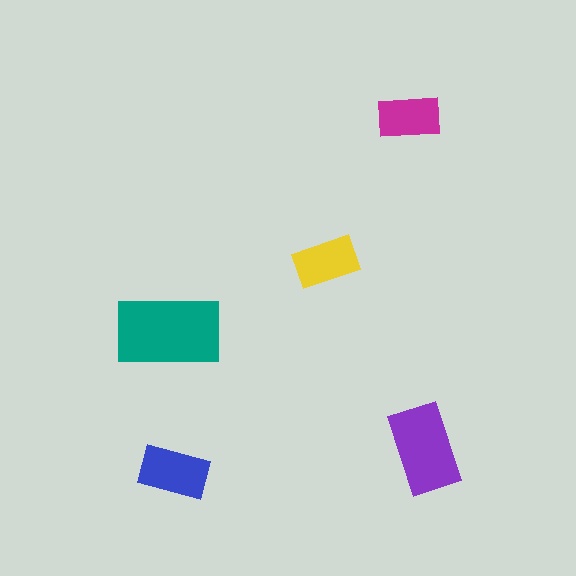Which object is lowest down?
The blue rectangle is bottommost.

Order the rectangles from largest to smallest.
the teal one, the purple one, the blue one, the yellow one, the magenta one.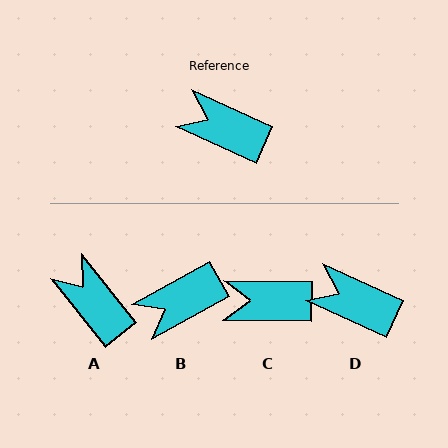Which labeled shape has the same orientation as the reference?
D.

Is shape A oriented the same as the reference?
No, it is off by about 27 degrees.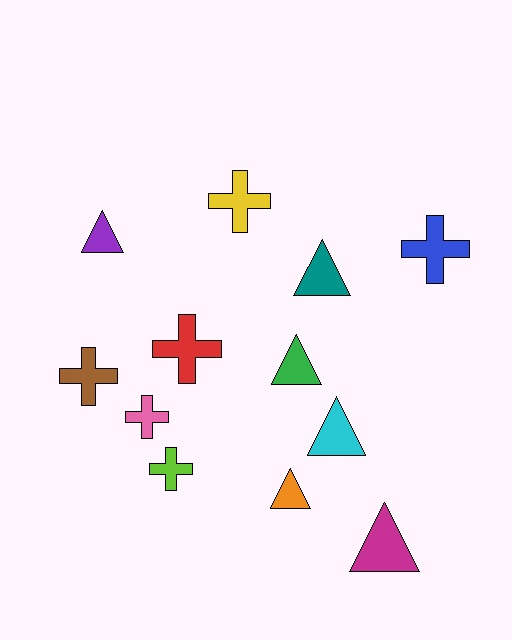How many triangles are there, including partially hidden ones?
There are 6 triangles.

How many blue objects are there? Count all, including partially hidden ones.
There is 1 blue object.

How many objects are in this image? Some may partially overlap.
There are 12 objects.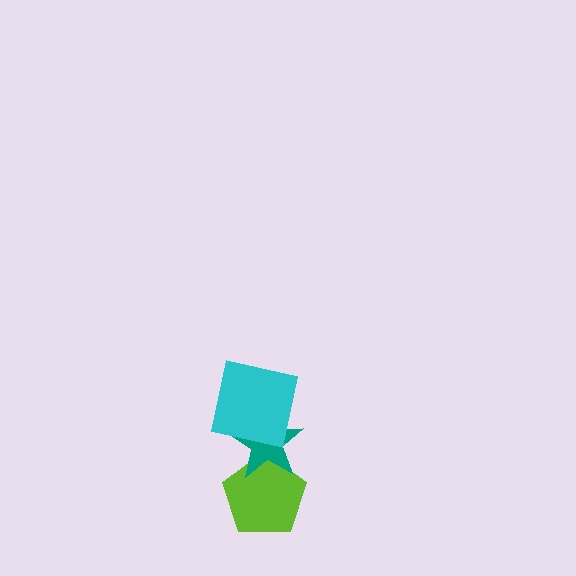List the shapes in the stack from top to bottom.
From top to bottom: the cyan square, the teal star, the lime pentagon.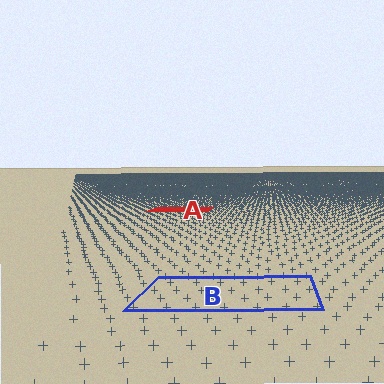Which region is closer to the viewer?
Region B is closer. The texture elements there are larger and more spread out.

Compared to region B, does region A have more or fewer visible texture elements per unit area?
Region A has more texture elements per unit area — they are packed more densely because it is farther away.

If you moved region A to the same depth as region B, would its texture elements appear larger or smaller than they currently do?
They would appear larger. At a closer depth, the same texture elements are projected at a bigger on-screen size.